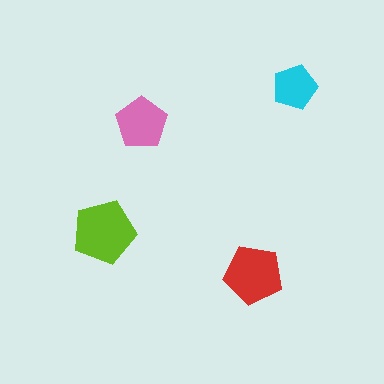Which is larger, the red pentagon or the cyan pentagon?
The red one.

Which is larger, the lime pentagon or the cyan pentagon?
The lime one.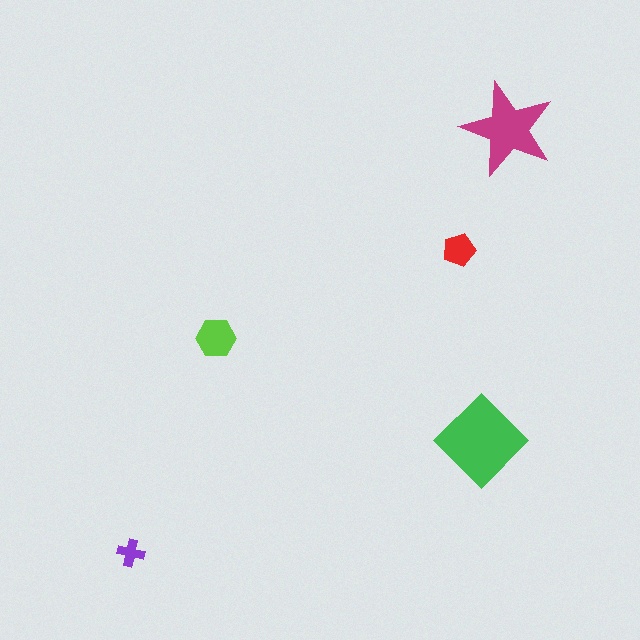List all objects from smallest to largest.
The purple cross, the red pentagon, the lime hexagon, the magenta star, the green diamond.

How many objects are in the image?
There are 5 objects in the image.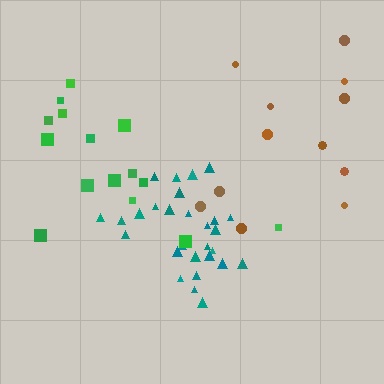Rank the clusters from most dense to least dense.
teal, green, brown.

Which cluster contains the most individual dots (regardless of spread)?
Teal (28).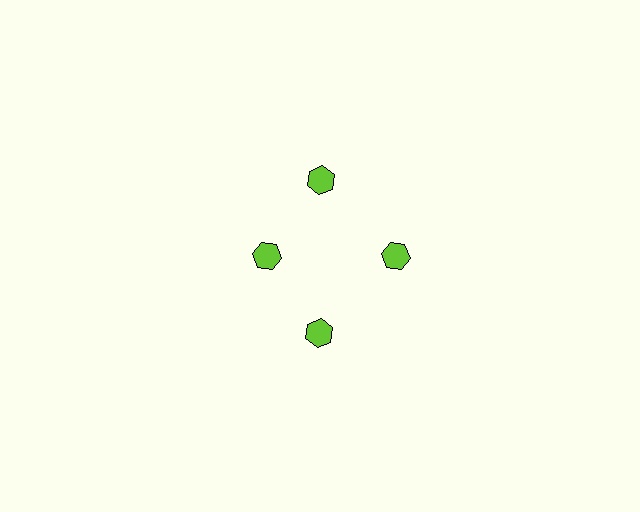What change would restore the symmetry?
The symmetry would be restored by moving it outward, back onto the ring so that all 4 hexagons sit at equal angles and equal distance from the center.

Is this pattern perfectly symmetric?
No. The 4 lime hexagons are arranged in a ring, but one element near the 9 o'clock position is pulled inward toward the center, breaking the 4-fold rotational symmetry.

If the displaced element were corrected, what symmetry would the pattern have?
It would have 4-fold rotational symmetry — the pattern would map onto itself every 90 degrees.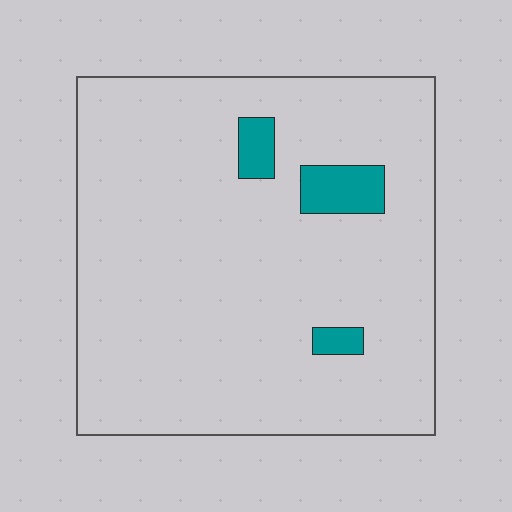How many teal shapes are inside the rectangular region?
3.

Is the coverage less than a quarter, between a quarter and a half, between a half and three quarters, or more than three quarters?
Less than a quarter.